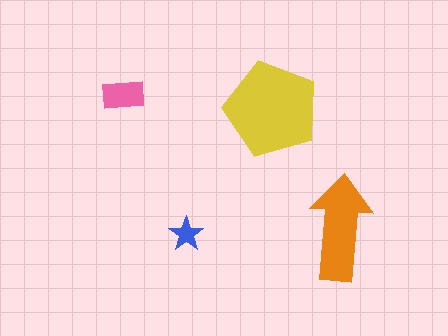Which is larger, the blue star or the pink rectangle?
The pink rectangle.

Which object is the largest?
The yellow pentagon.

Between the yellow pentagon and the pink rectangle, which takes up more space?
The yellow pentagon.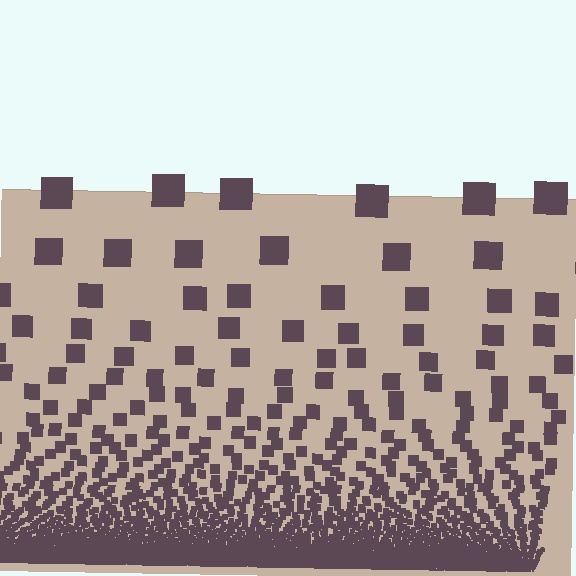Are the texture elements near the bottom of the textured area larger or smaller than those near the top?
Smaller. The gradient is inverted — elements near the bottom are smaller and denser.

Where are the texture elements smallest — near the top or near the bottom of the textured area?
Near the bottom.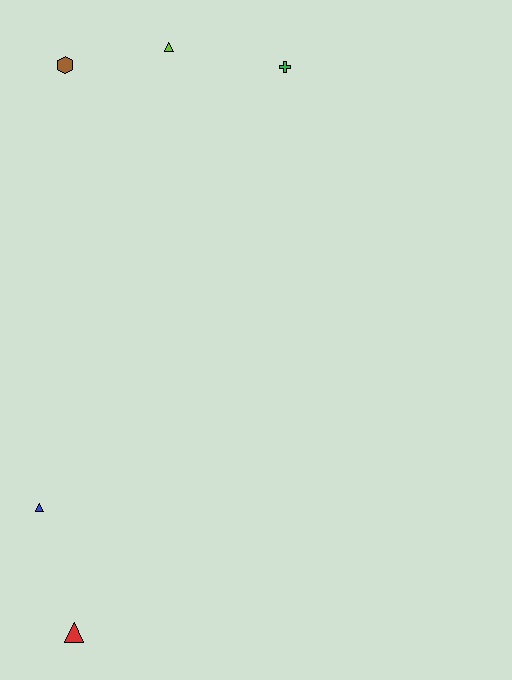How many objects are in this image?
There are 5 objects.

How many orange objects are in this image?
There are no orange objects.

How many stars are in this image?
There are no stars.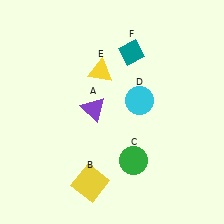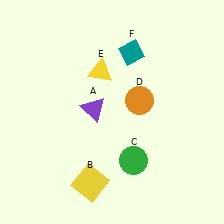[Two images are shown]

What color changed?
The circle (D) changed from cyan in Image 1 to orange in Image 2.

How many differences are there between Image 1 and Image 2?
There is 1 difference between the two images.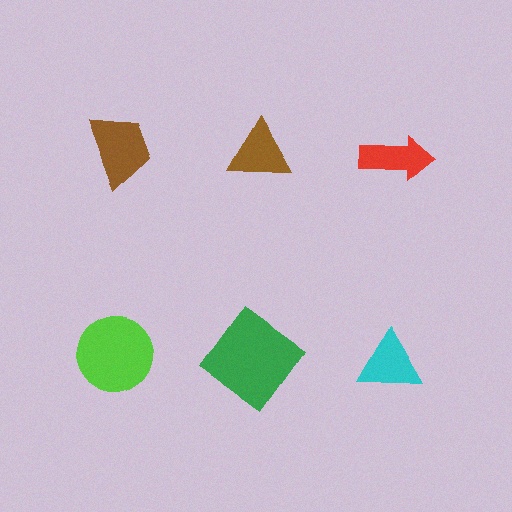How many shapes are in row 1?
3 shapes.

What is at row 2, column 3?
A cyan triangle.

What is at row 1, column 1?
A brown trapezoid.